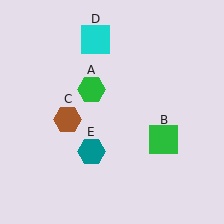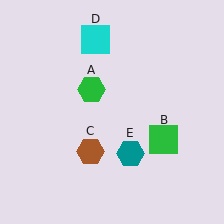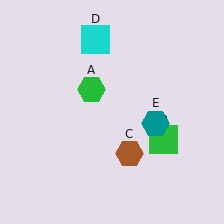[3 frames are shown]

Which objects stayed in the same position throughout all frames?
Green hexagon (object A) and green square (object B) and cyan square (object D) remained stationary.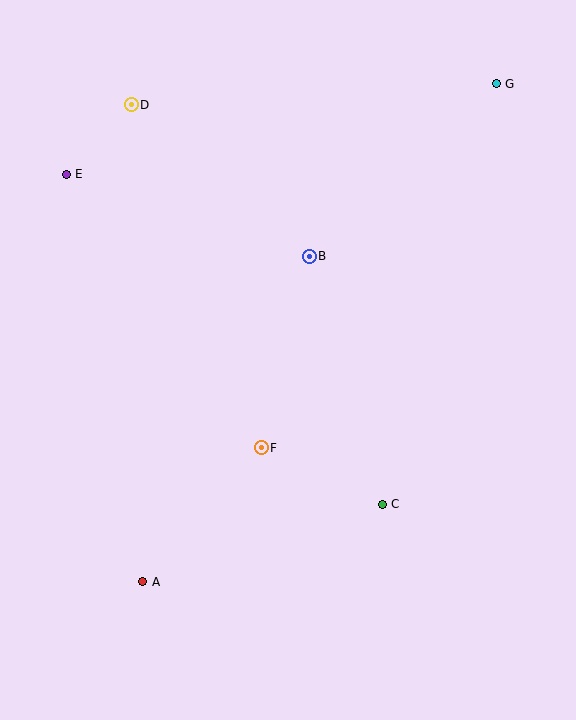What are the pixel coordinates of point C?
Point C is at (382, 504).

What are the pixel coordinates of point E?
Point E is at (66, 174).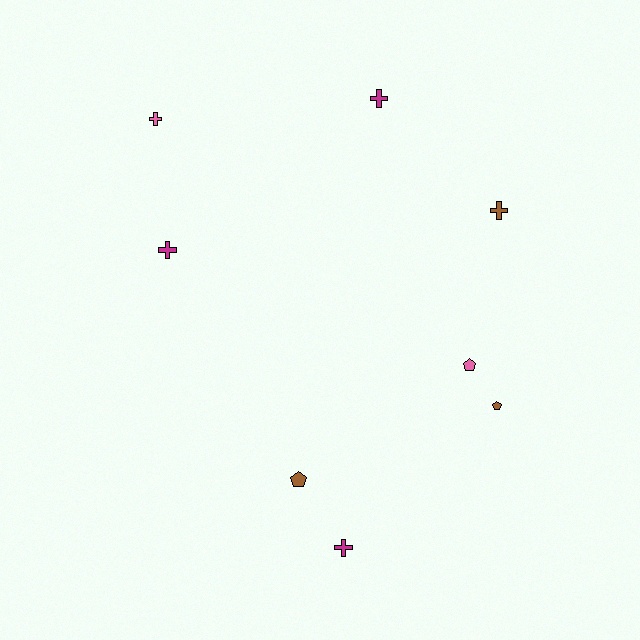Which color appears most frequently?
Magenta, with 3 objects.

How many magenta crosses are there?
There are 3 magenta crosses.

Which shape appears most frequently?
Cross, with 5 objects.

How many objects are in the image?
There are 8 objects.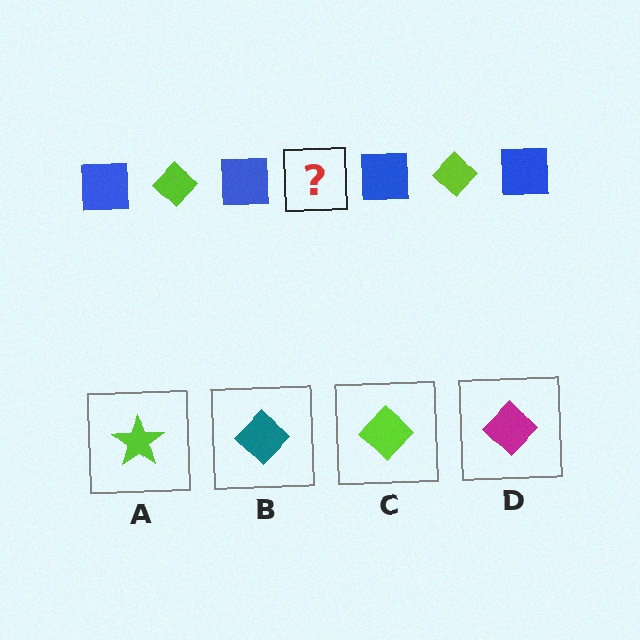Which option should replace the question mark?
Option C.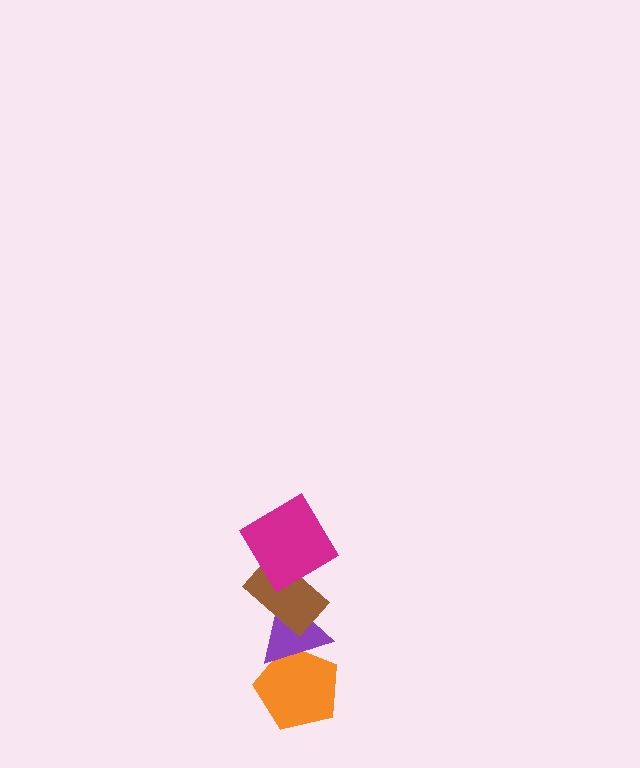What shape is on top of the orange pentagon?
The purple triangle is on top of the orange pentagon.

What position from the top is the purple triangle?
The purple triangle is 3rd from the top.